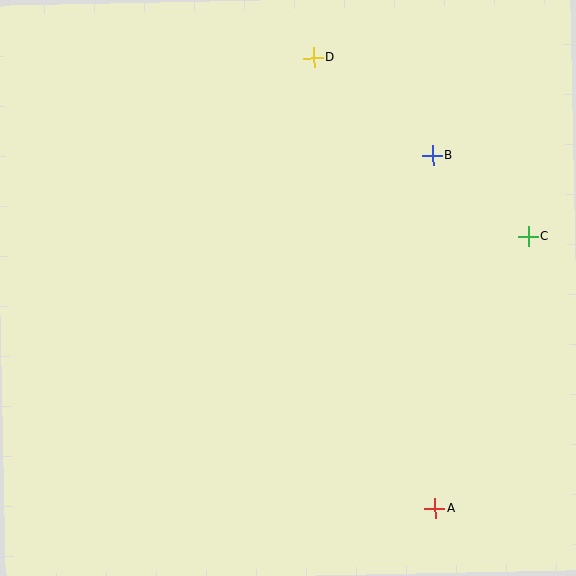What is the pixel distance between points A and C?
The distance between A and C is 288 pixels.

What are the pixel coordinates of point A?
Point A is at (435, 509).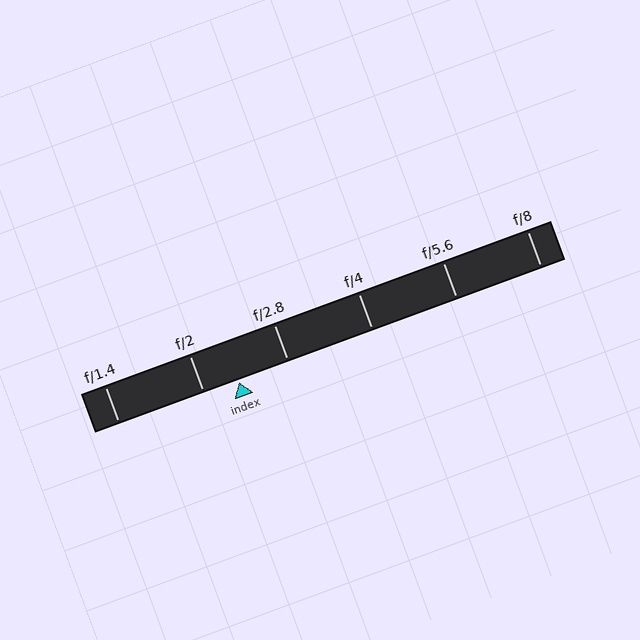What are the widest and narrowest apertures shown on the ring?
The widest aperture shown is f/1.4 and the narrowest is f/8.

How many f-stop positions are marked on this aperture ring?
There are 6 f-stop positions marked.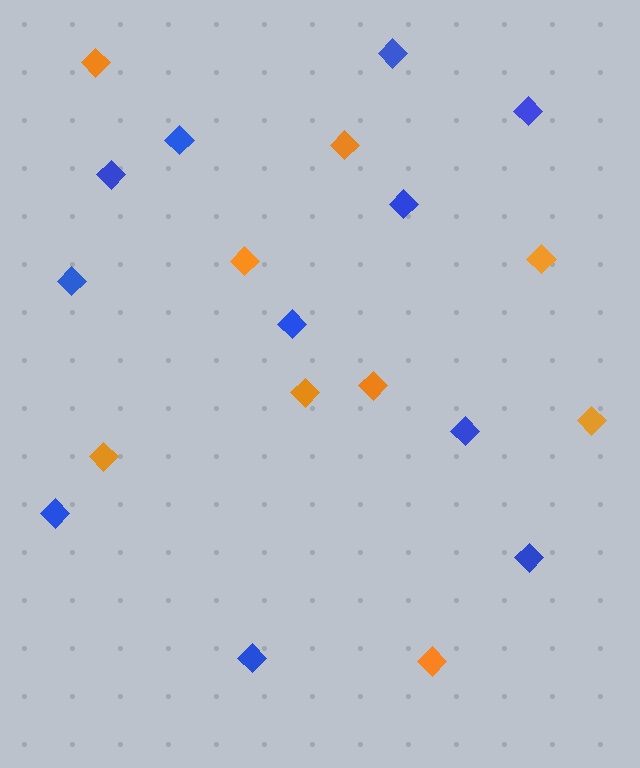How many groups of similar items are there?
There are 2 groups: one group of orange diamonds (9) and one group of blue diamonds (11).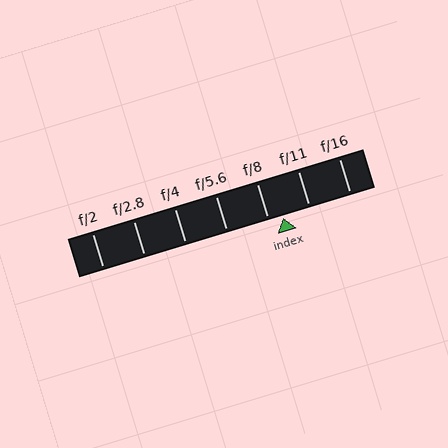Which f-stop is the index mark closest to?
The index mark is closest to f/8.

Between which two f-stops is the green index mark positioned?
The index mark is between f/8 and f/11.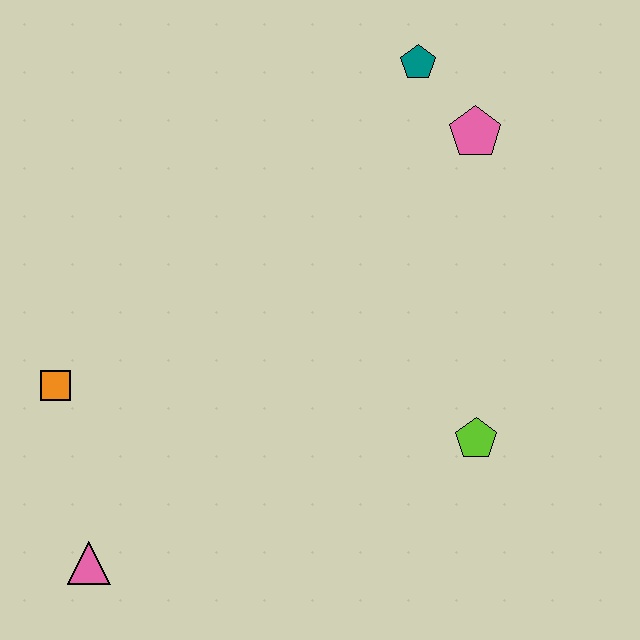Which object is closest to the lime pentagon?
The pink pentagon is closest to the lime pentagon.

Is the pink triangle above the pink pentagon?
No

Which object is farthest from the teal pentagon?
The pink triangle is farthest from the teal pentagon.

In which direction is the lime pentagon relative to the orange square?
The lime pentagon is to the right of the orange square.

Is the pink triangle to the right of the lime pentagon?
No